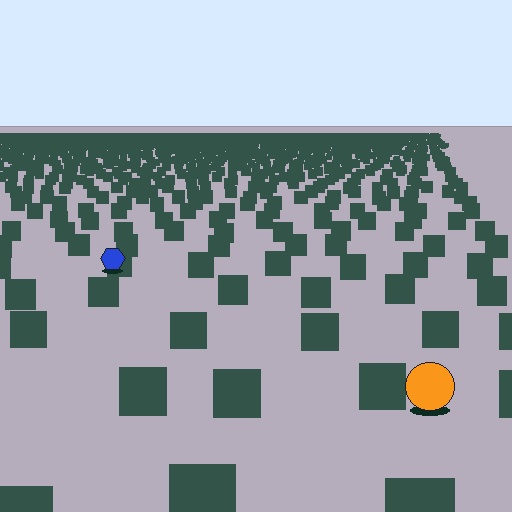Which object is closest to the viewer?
The orange circle is closest. The texture marks near it are larger and more spread out.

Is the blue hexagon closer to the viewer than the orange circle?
No. The orange circle is closer — you can tell from the texture gradient: the ground texture is coarser near it.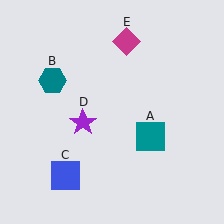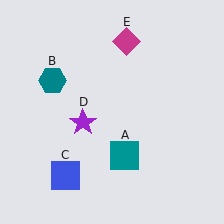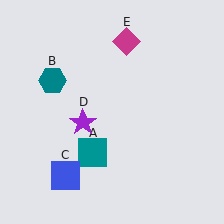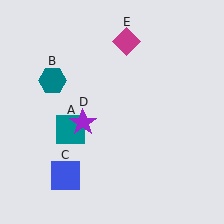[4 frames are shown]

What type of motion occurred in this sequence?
The teal square (object A) rotated clockwise around the center of the scene.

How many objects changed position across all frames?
1 object changed position: teal square (object A).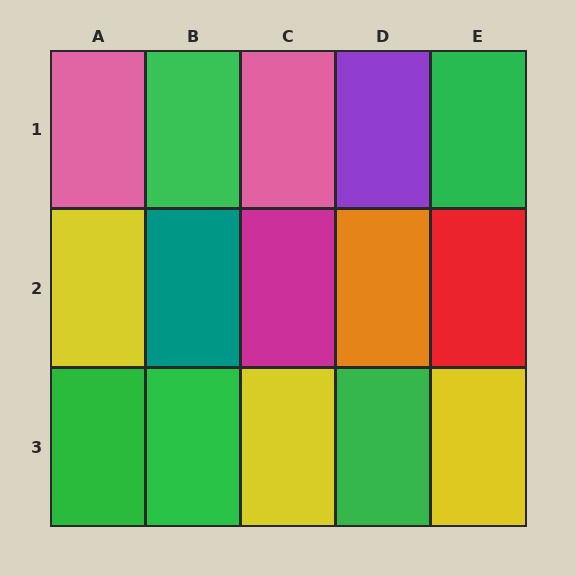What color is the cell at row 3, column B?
Green.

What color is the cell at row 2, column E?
Red.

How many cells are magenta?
1 cell is magenta.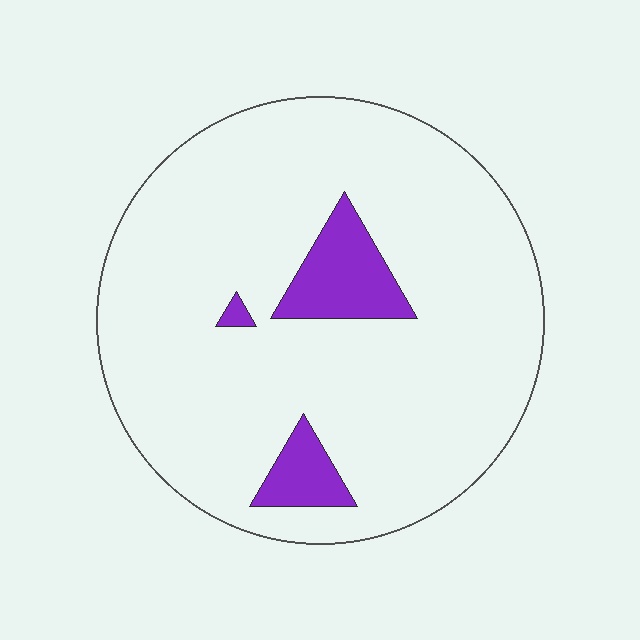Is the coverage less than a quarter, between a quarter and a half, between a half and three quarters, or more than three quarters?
Less than a quarter.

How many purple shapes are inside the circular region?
3.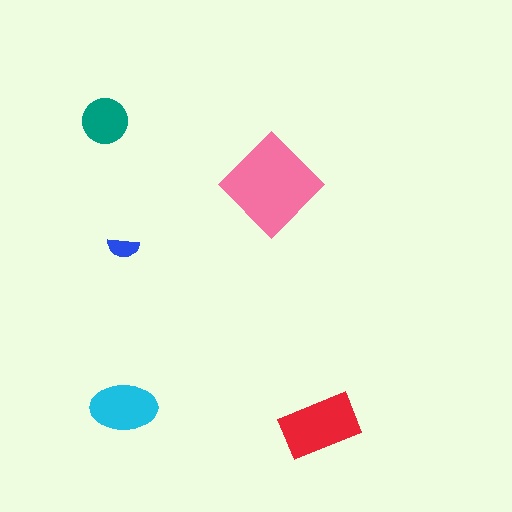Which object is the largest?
The pink diamond.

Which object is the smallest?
The blue semicircle.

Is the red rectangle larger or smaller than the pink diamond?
Smaller.